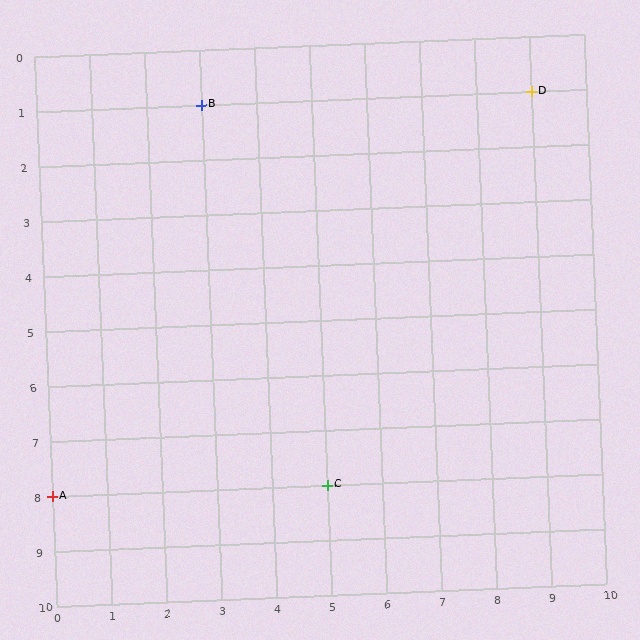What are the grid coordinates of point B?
Point B is at grid coordinates (3, 1).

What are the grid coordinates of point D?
Point D is at grid coordinates (9, 1).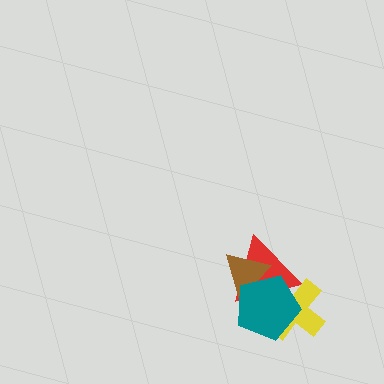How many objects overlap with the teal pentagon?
3 objects overlap with the teal pentagon.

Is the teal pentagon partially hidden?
No, no other shape covers it.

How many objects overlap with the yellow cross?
2 objects overlap with the yellow cross.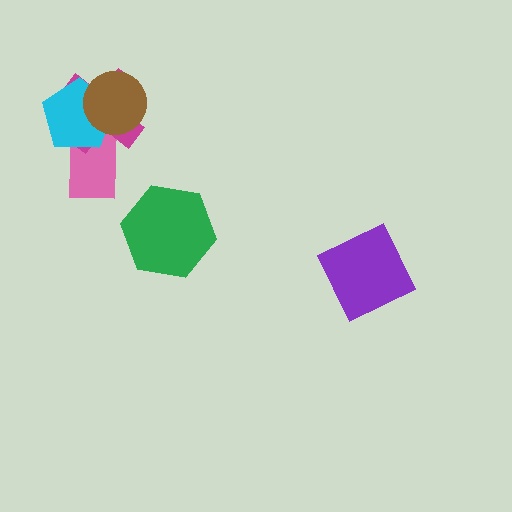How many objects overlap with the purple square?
0 objects overlap with the purple square.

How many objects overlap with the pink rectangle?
3 objects overlap with the pink rectangle.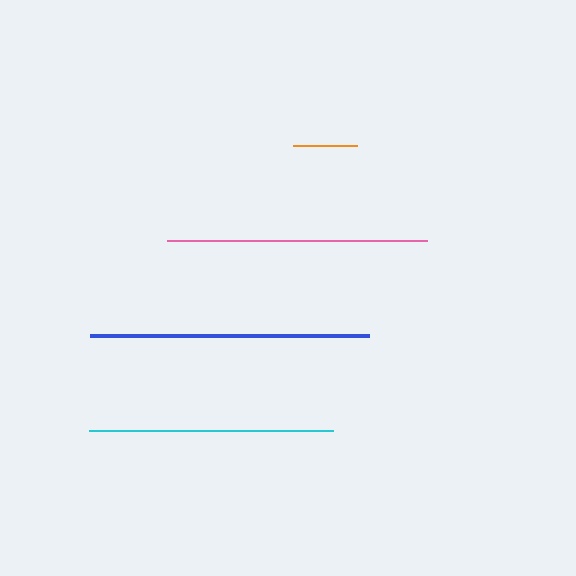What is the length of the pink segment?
The pink segment is approximately 260 pixels long.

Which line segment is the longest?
The blue line is the longest at approximately 279 pixels.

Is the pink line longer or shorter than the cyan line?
The pink line is longer than the cyan line.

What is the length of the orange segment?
The orange segment is approximately 64 pixels long.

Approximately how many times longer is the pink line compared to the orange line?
The pink line is approximately 4.1 times the length of the orange line.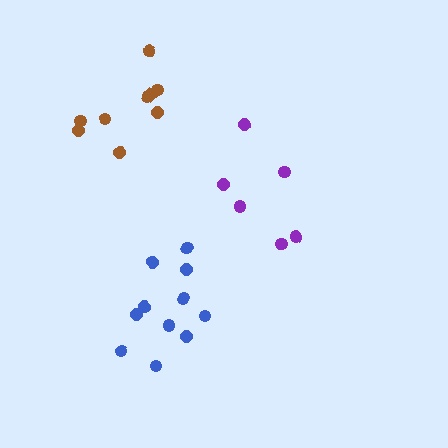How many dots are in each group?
Group 1: 6 dots, Group 2: 11 dots, Group 3: 9 dots (26 total).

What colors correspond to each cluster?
The clusters are colored: purple, blue, brown.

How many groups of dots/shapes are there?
There are 3 groups.